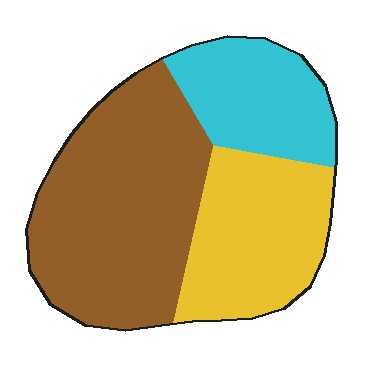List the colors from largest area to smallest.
From largest to smallest: brown, yellow, cyan.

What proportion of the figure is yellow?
Yellow covers around 30% of the figure.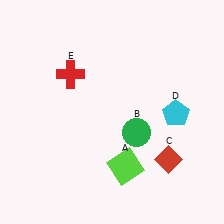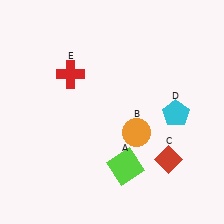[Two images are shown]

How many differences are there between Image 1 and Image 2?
There is 1 difference between the two images.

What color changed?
The circle (B) changed from green in Image 1 to orange in Image 2.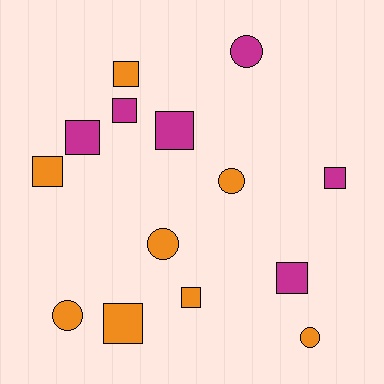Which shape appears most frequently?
Square, with 9 objects.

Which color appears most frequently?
Orange, with 8 objects.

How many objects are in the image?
There are 14 objects.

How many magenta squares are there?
There are 5 magenta squares.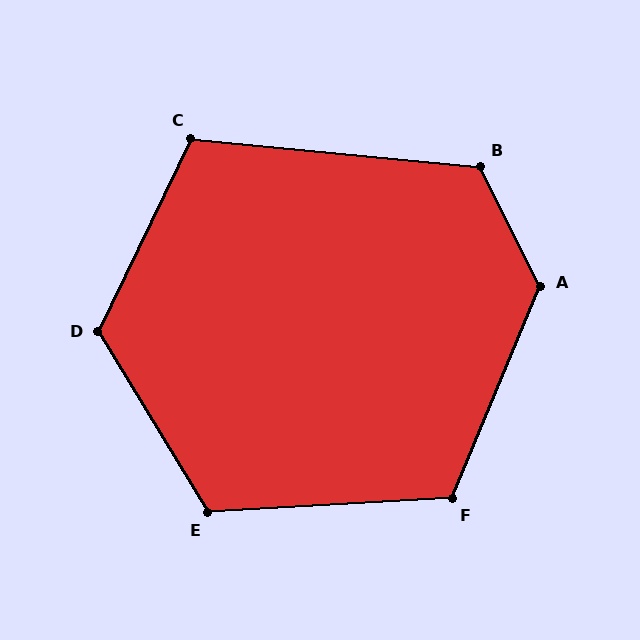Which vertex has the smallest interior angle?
C, at approximately 110 degrees.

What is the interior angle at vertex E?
Approximately 118 degrees (obtuse).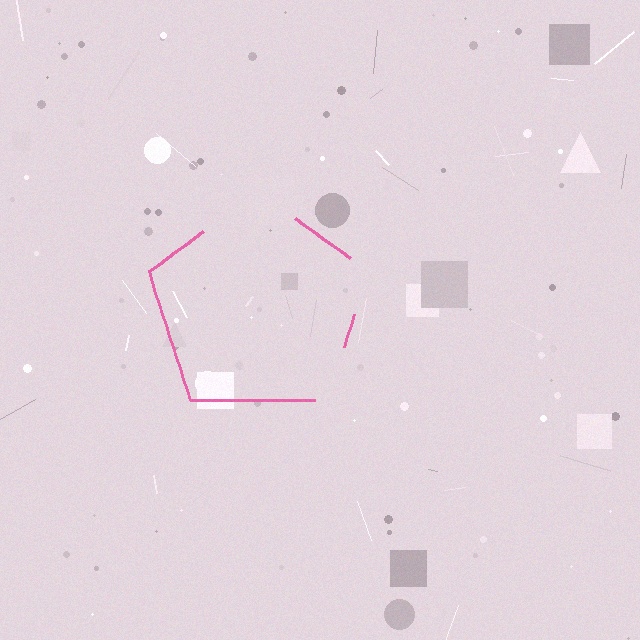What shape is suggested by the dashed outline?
The dashed outline suggests a pentagon.